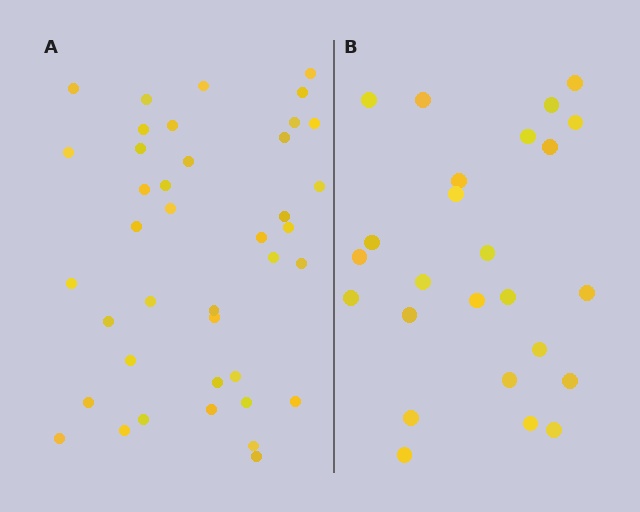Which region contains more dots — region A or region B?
Region A (the left region) has more dots.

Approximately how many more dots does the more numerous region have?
Region A has approximately 15 more dots than region B.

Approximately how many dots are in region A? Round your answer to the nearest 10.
About 40 dots.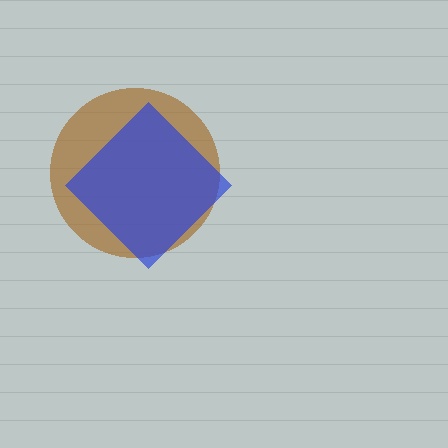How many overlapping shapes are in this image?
There are 2 overlapping shapes in the image.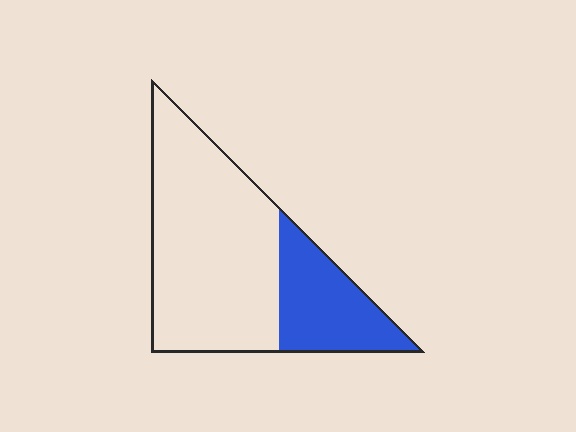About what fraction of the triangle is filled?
About one quarter (1/4).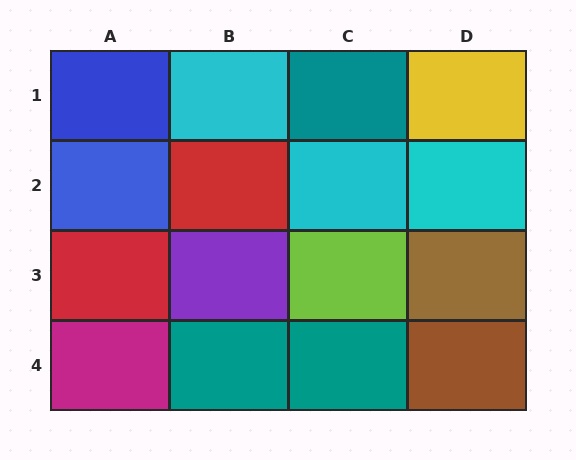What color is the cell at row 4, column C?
Teal.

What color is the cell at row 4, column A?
Magenta.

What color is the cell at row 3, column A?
Red.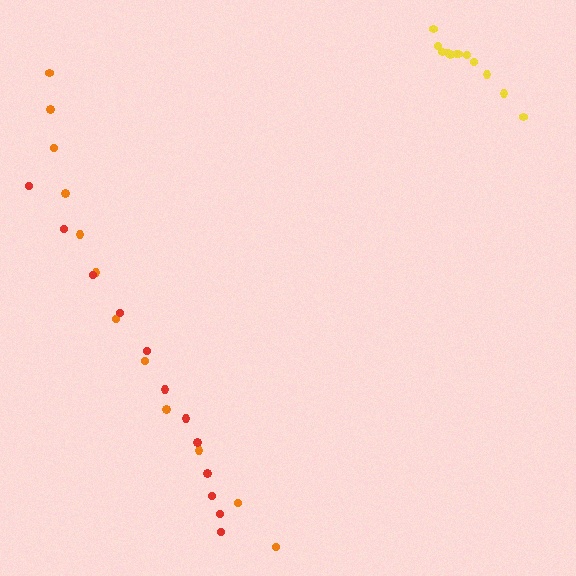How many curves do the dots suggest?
There are 3 distinct paths.